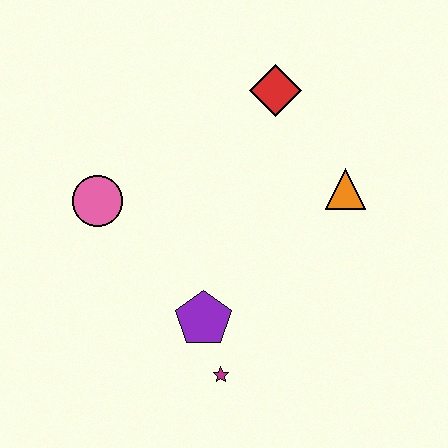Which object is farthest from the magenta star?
The red diamond is farthest from the magenta star.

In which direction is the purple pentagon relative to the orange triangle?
The purple pentagon is to the left of the orange triangle.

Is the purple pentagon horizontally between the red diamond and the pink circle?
Yes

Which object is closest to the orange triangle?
The red diamond is closest to the orange triangle.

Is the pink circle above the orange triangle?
No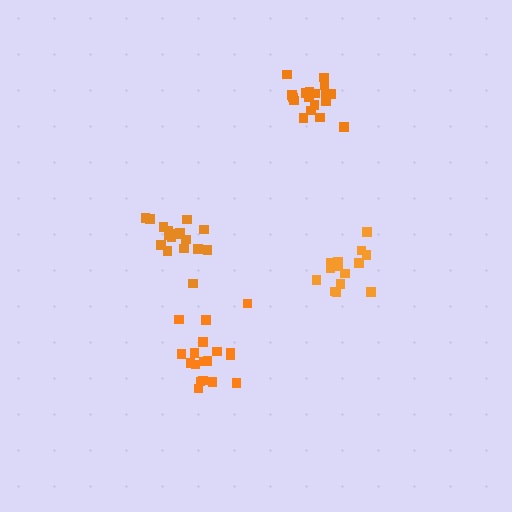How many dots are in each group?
Group 1: 19 dots, Group 2: 18 dots, Group 3: 17 dots, Group 4: 15 dots (69 total).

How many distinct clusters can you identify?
There are 4 distinct clusters.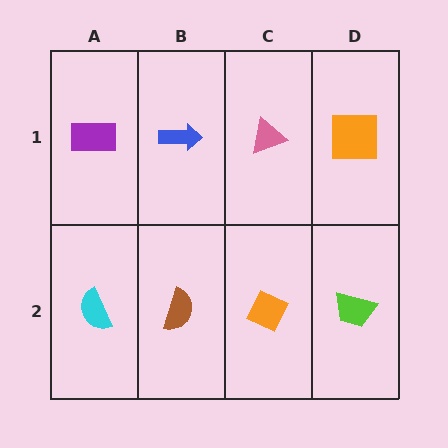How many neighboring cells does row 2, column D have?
2.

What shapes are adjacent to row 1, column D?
A lime trapezoid (row 2, column D), a pink triangle (row 1, column C).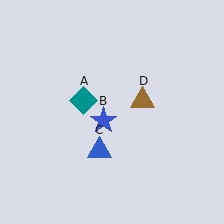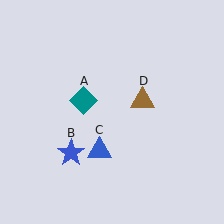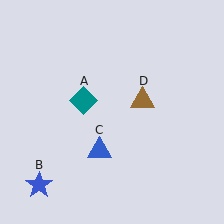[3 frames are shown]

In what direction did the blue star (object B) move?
The blue star (object B) moved down and to the left.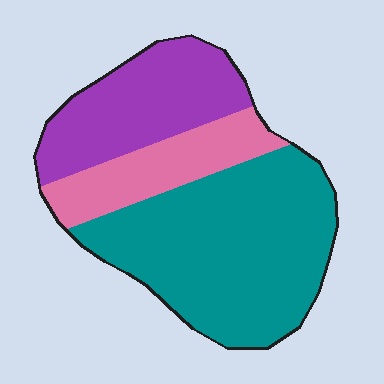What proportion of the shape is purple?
Purple covers about 30% of the shape.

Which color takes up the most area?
Teal, at roughly 55%.